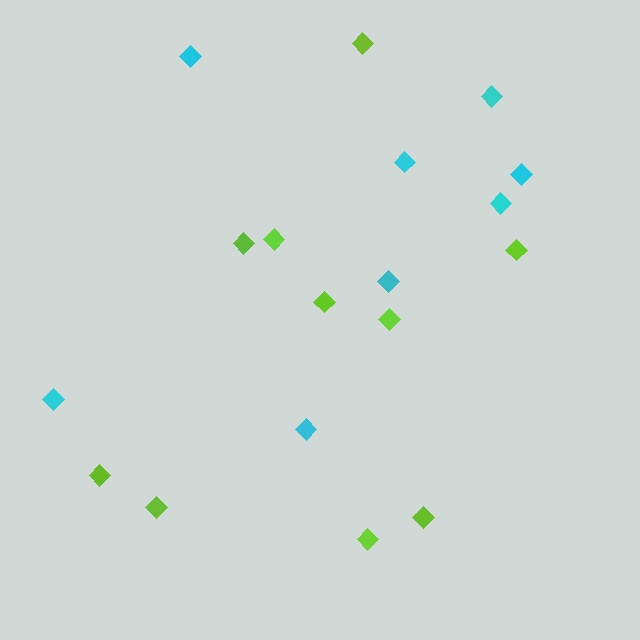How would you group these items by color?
There are 2 groups: one group of lime diamonds (10) and one group of cyan diamonds (8).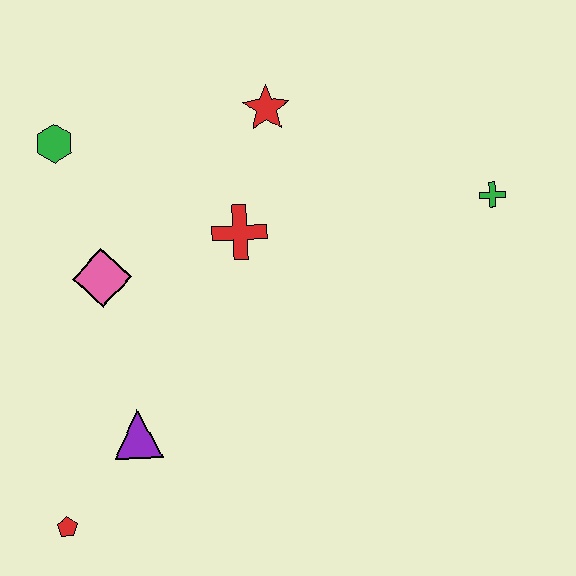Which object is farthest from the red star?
The red pentagon is farthest from the red star.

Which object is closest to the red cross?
The red star is closest to the red cross.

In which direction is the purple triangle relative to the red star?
The purple triangle is below the red star.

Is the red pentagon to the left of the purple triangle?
Yes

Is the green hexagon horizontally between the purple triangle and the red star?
No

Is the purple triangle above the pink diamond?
No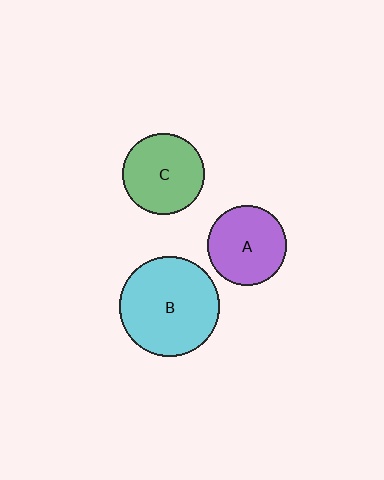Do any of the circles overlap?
No, none of the circles overlap.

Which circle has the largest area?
Circle B (cyan).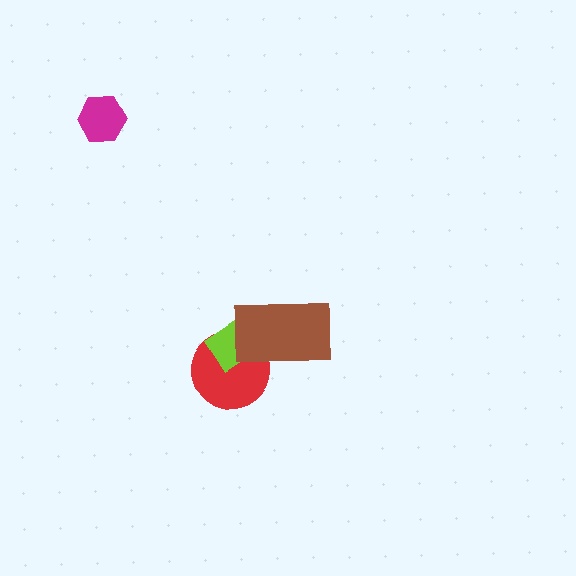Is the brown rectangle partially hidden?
No, no other shape covers it.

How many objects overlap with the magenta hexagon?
0 objects overlap with the magenta hexagon.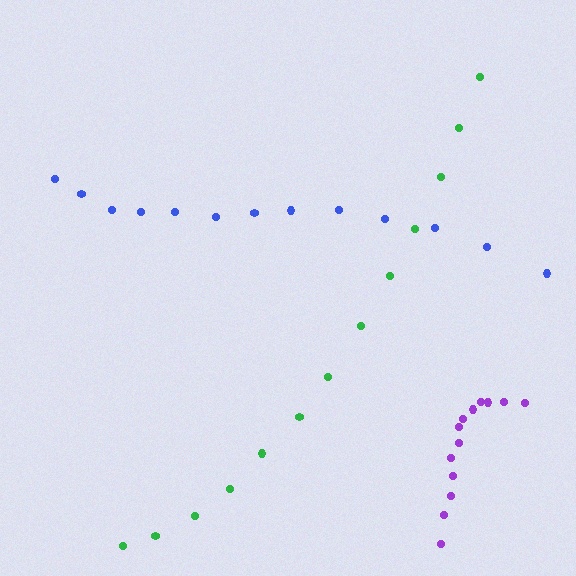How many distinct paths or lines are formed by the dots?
There are 3 distinct paths.